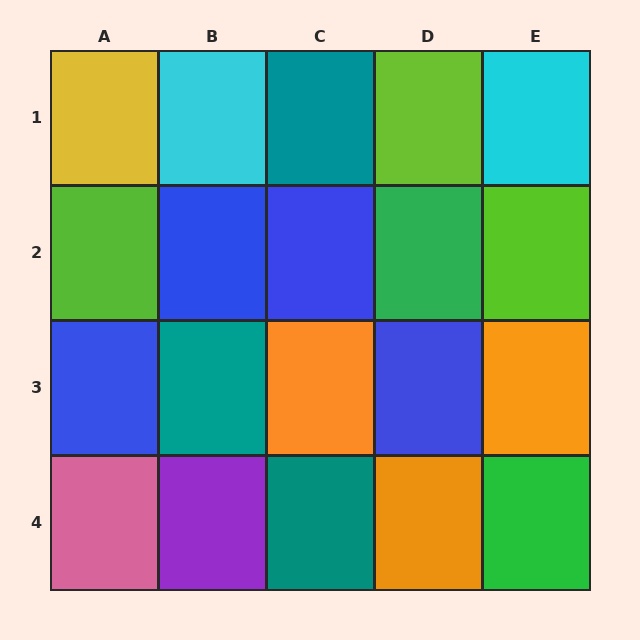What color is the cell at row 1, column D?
Lime.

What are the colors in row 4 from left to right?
Pink, purple, teal, orange, green.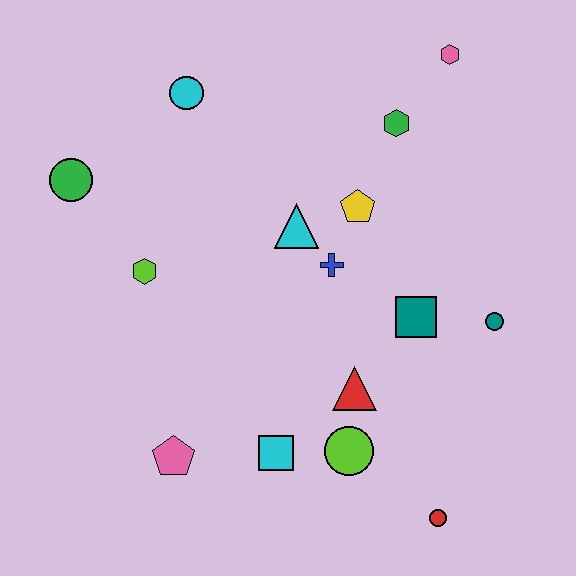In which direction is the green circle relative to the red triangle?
The green circle is to the left of the red triangle.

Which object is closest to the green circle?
The lime hexagon is closest to the green circle.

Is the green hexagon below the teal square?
No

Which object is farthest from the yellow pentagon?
The red circle is farthest from the yellow pentagon.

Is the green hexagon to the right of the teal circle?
No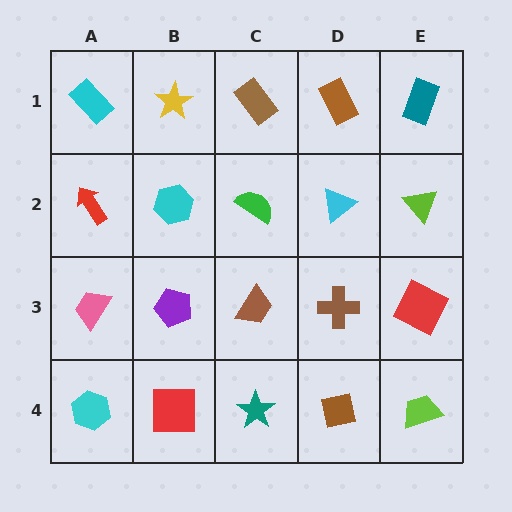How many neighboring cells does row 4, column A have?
2.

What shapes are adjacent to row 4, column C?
A brown trapezoid (row 3, column C), a red square (row 4, column B), a brown square (row 4, column D).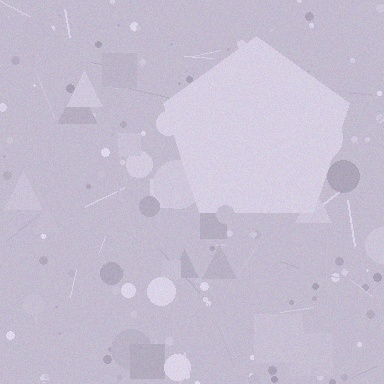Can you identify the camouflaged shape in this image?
The camouflaged shape is a pentagon.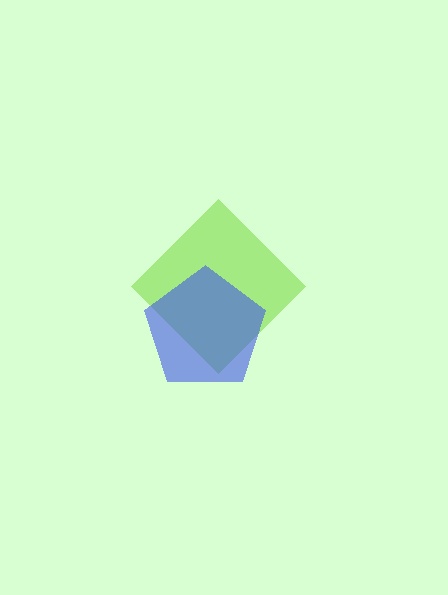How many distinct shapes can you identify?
There are 2 distinct shapes: a lime diamond, a blue pentagon.